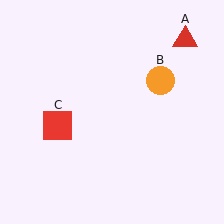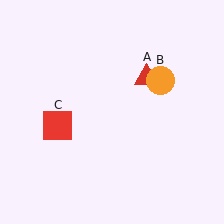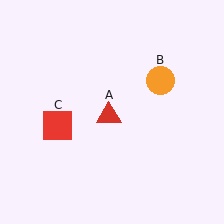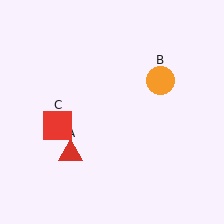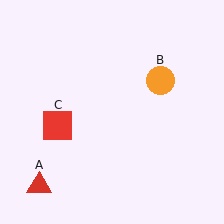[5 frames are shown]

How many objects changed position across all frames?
1 object changed position: red triangle (object A).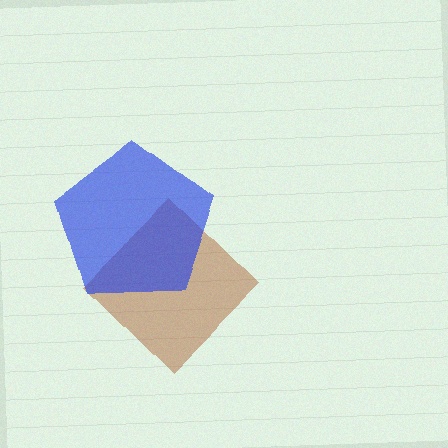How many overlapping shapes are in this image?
There are 2 overlapping shapes in the image.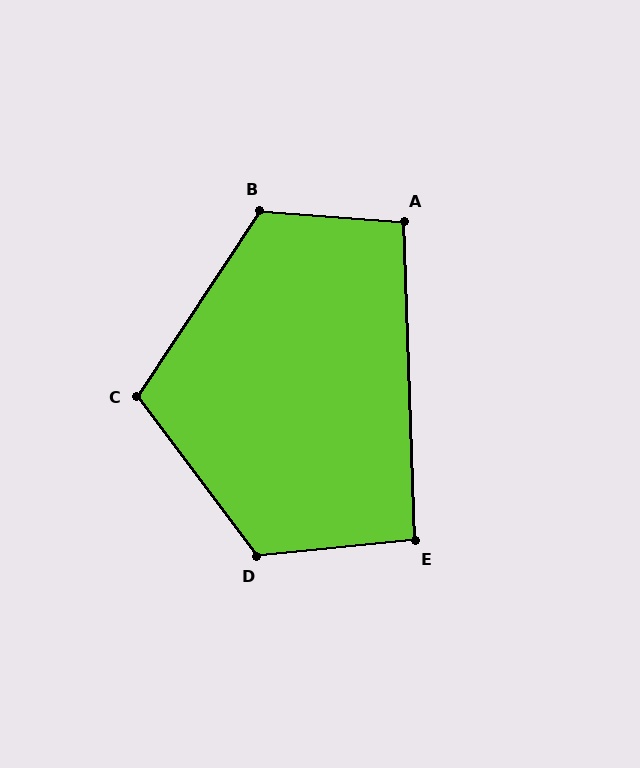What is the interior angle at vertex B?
Approximately 119 degrees (obtuse).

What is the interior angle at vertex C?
Approximately 110 degrees (obtuse).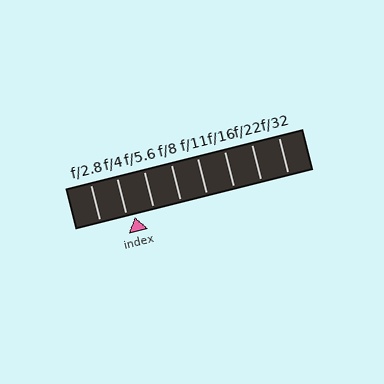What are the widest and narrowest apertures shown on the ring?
The widest aperture shown is f/2.8 and the narrowest is f/32.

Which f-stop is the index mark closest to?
The index mark is closest to f/4.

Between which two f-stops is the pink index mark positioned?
The index mark is between f/4 and f/5.6.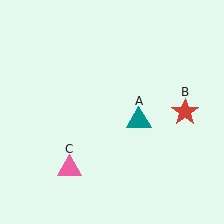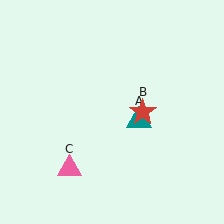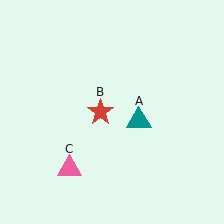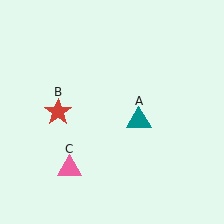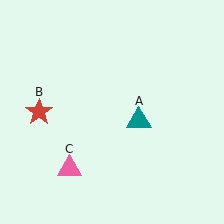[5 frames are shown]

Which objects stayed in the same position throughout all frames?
Teal triangle (object A) and pink triangle (object C) remained stationary.